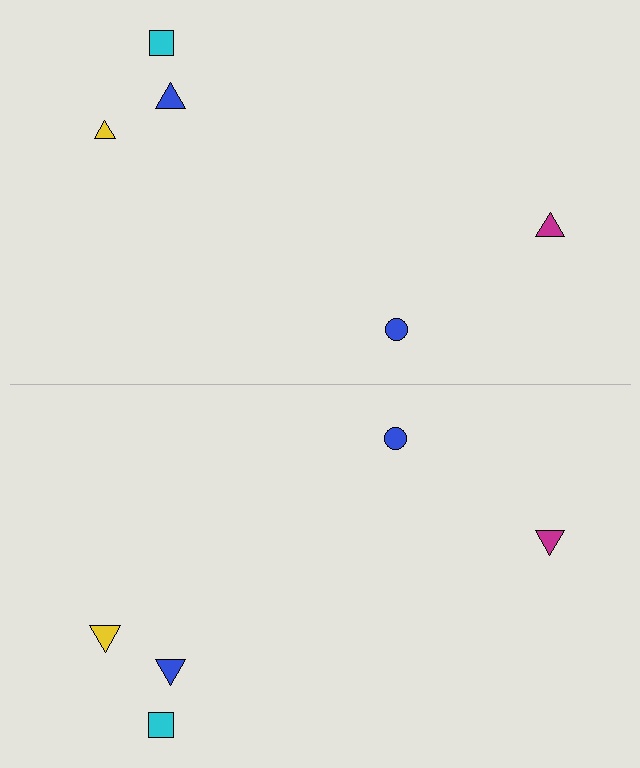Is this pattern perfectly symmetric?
No, the pattern is not perfectly symmetric. The yellow triangle on the bottom side has a different size than its mirror counterpart.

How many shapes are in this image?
There are 10 shapes in this image.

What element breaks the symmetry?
The yellow triangle on the bottom side has a different size than its mirror counterpart.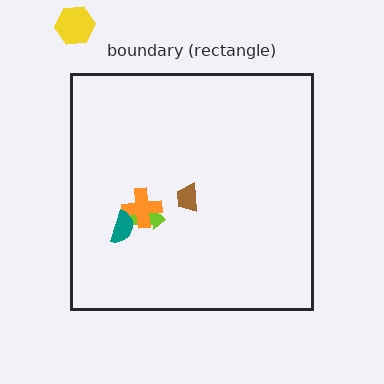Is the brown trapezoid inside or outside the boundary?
Inside.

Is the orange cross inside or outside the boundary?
Inside.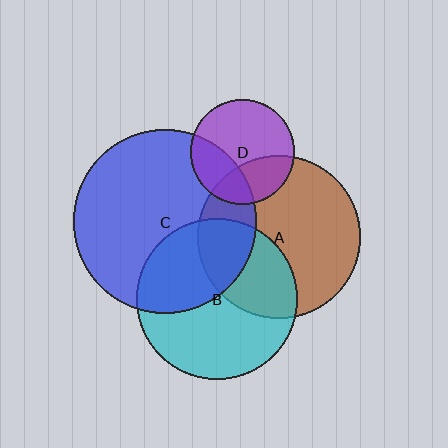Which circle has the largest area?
Circle C (blue).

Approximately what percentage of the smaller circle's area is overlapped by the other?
Approximately 40%.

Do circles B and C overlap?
Yes.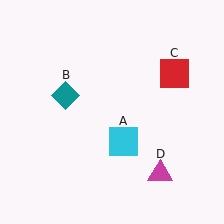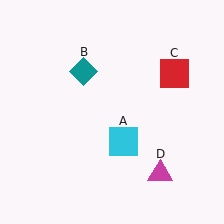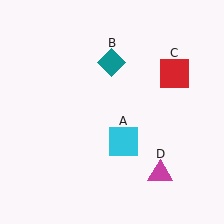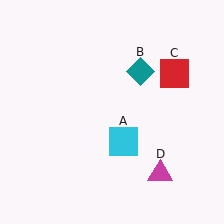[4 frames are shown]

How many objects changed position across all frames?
1 object changed position: teal diamond (object B).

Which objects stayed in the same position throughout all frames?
Cyan square (object A) and red square (object C) and magenta triangle (object D) remained stationary.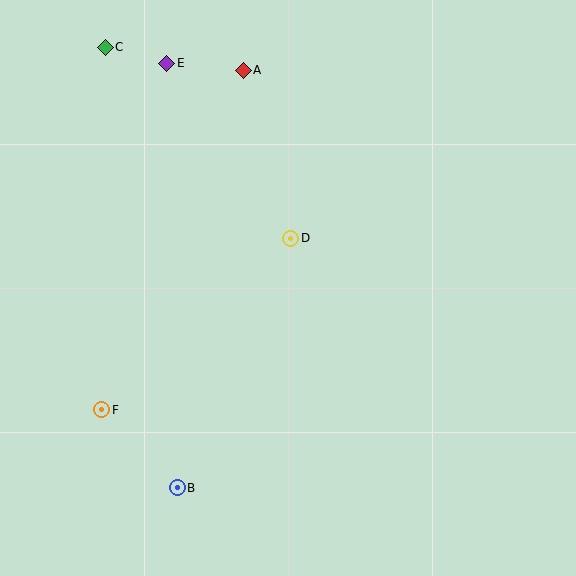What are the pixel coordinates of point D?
Point D is at (290, 238).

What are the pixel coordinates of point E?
Point E is at (167, 63).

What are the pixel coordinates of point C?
Point C is at (105, 47).